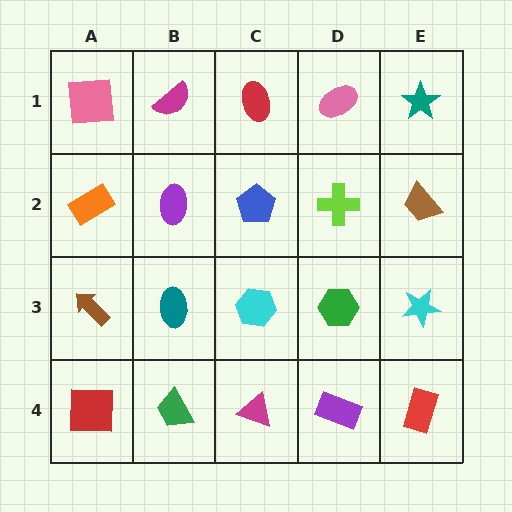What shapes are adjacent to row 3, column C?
A blue pentagon (row 2, column C), a magenta triangle (row 4, column C), a teal ellipse (row 3, column B), a green hexagon (row 3, column D).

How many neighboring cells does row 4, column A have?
2.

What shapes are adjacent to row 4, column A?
A brown arrow (row 3, column A), a green trapezoid (row 4, column B).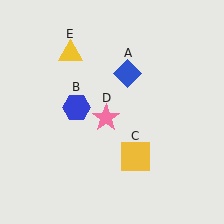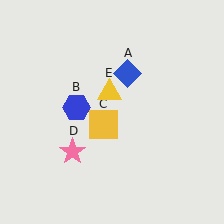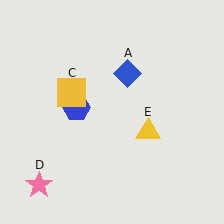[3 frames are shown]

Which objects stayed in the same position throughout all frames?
Blue diamond (object A) and blue hexagon (object B) remained stationary.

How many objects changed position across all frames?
3 objects changed position: yellow square (object C), pink star (object D), yellow triangle (object E).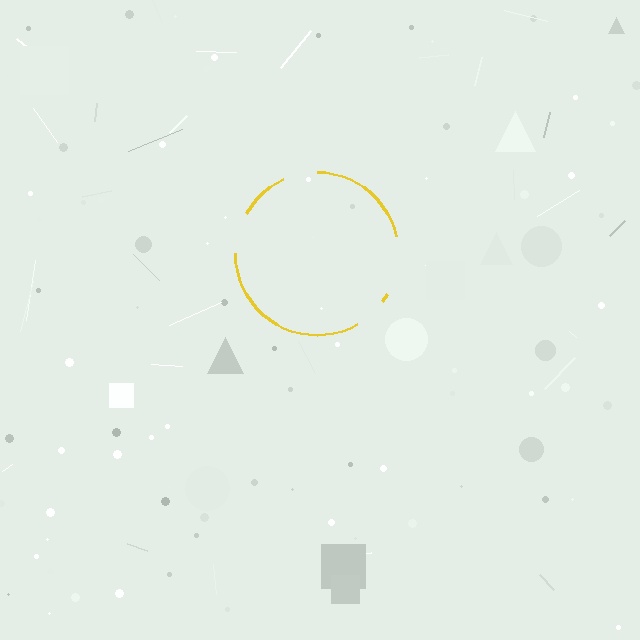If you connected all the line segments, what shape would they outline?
They would outline a circle.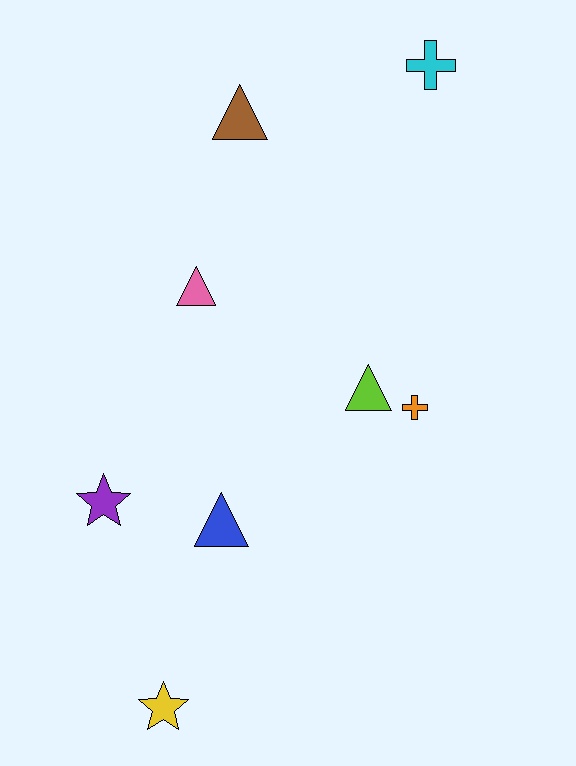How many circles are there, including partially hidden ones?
There are no circles.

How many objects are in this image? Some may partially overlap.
There are 8 objects.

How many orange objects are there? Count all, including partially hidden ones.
There is 1 orange object.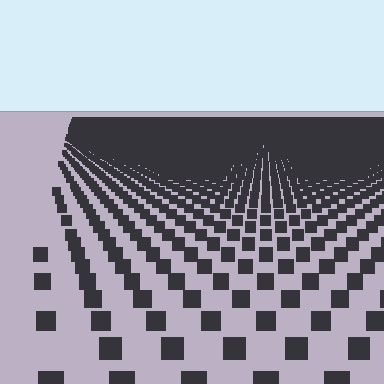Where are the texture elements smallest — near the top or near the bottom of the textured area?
Near the top.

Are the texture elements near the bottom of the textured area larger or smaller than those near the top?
Larger. Near the bottom, elements are closer to the viewer and appear at a bigger on-screen size.